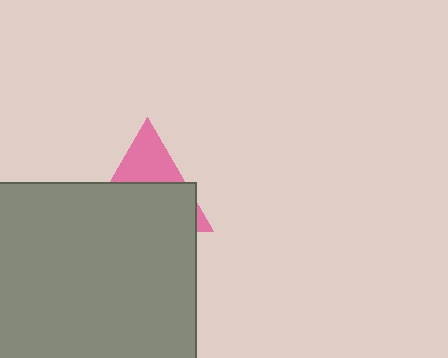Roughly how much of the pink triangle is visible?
A small part of it is visible (roughly 35%).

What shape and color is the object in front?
The object in front is a gray square.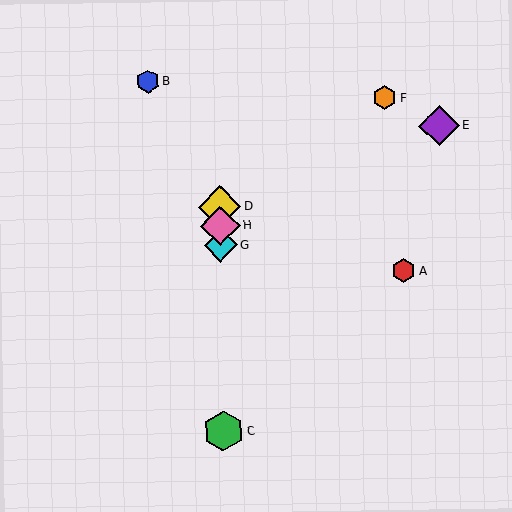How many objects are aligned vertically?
4 objects (C, D, G, H) are aligned vertically.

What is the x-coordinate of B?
Object B is at x≈148.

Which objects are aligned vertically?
Objects C, D, G, H are aligned vertically.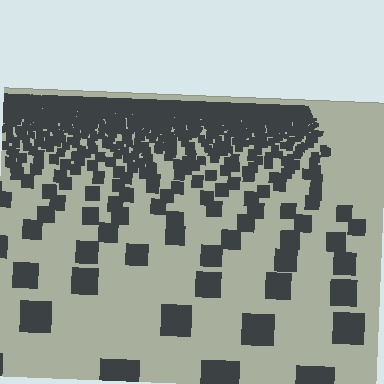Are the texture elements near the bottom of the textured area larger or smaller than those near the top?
Larger. Near the bottom, elements are closer to the viewer and appear at a bigger on-screen size.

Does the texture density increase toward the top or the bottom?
Density increases toward the top.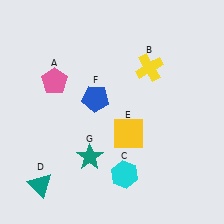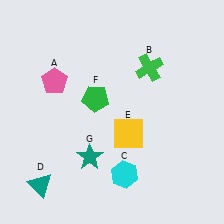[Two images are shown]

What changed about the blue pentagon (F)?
In Image 1, F is blue. In Image 2, it changed to green.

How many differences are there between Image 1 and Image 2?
There are 2 differences between the two images.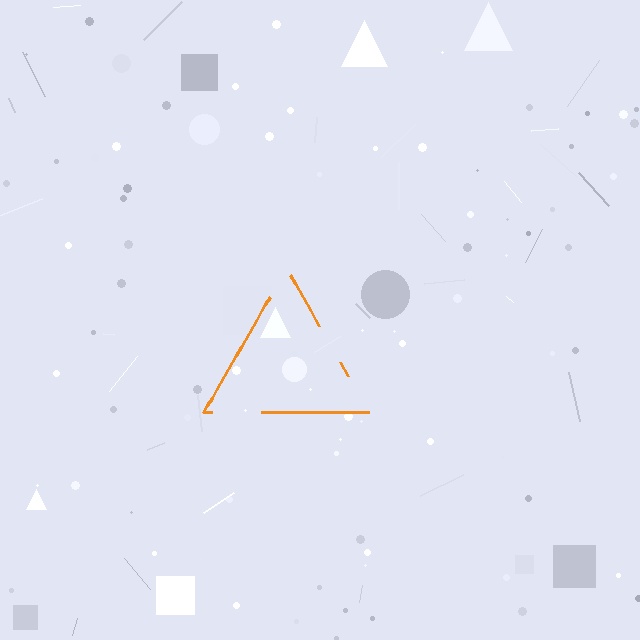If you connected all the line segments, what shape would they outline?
They would outline a triangle.